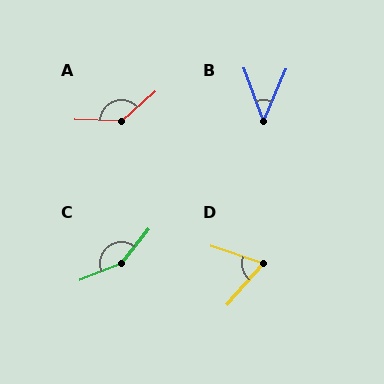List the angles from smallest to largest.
B (42°), D (67°), A (138°), C (150°).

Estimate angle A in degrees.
Approximately 138 degrees.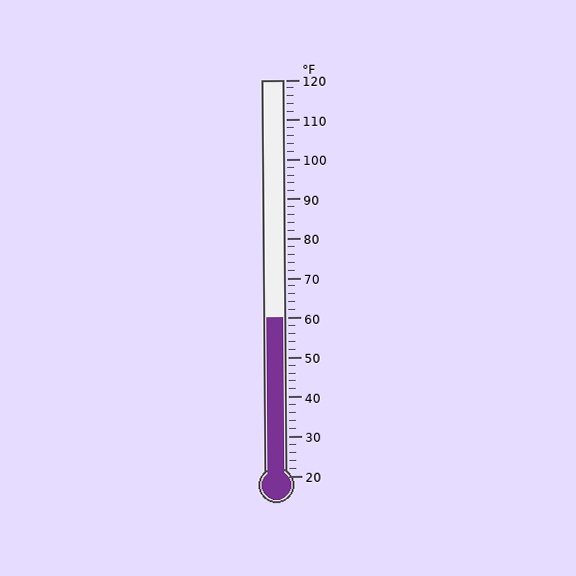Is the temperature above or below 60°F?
The temperature is at 60°F.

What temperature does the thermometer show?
The thermometer shows approximately 60°F.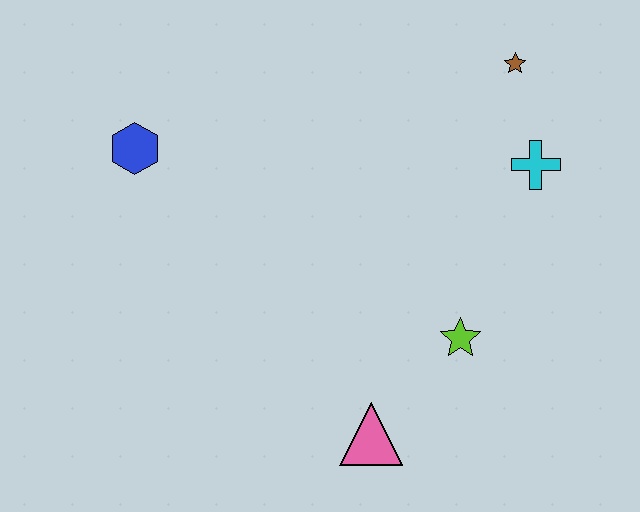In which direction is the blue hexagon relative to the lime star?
The blue hexagon is to the left of the lime star.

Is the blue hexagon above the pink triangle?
Yes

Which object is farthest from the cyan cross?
The blue hexagon is farthest from the cyan cross.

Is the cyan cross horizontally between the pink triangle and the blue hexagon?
No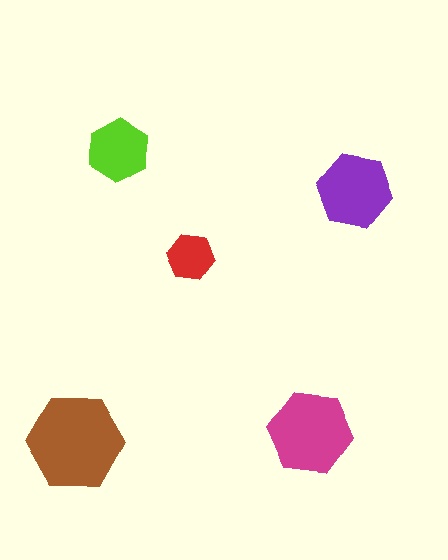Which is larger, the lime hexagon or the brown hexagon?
The brown one.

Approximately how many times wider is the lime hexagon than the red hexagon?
About 1.5 times wider.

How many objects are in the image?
There are 5 objects in the image.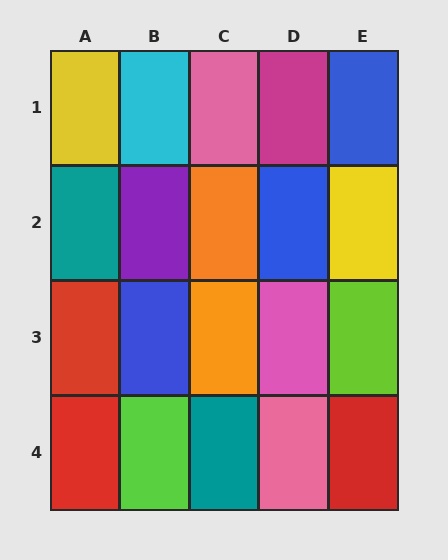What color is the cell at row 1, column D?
Magenta.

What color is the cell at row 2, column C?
Orange.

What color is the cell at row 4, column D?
Pink.